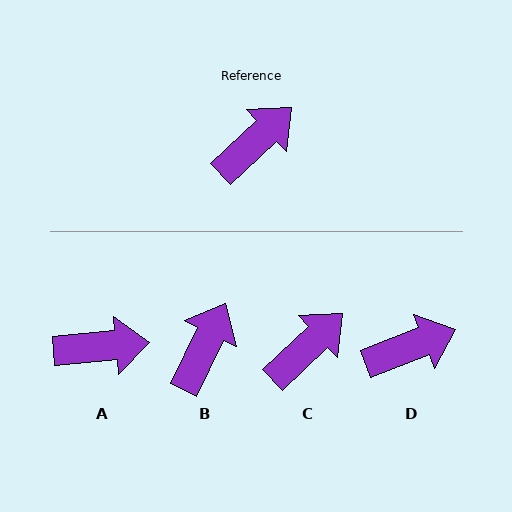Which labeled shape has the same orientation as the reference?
C.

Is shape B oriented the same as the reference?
No, it is off by about 20 degrees.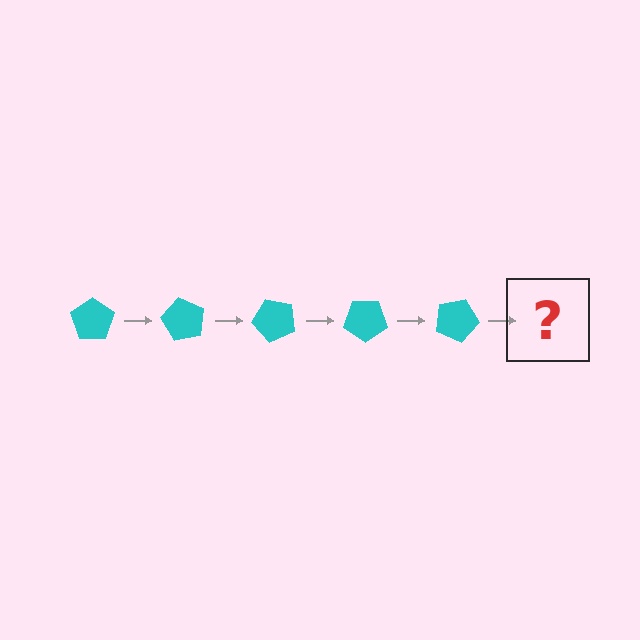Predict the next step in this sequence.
The next step is a cyan pentagon rotated 300 degrees.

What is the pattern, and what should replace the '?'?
The pattern is that the pentagon rotates 60 degrees each step. The '?' should be a cyan pentagon rotated 300 degrees.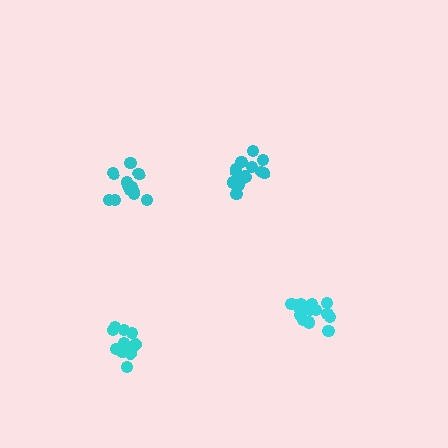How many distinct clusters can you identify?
There are 4 distinct clusters.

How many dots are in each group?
Group 1: 16 dots, Group 2: 12 dots, Group 3: 10 dots, Group 4: 13 dots (51 total).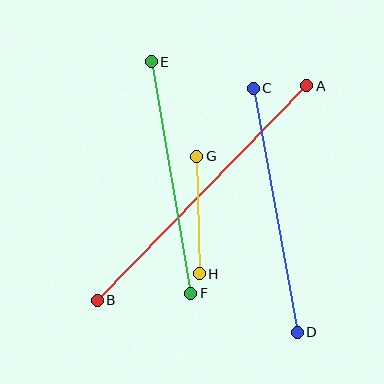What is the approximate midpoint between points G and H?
The midpoint is at approximately (198, 215) pixels.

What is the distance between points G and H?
The distance is approximately 118 pixels.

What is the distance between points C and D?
The distance is approximately 248 pixels.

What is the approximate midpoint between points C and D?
The midpoint is at approximately (275, 210) pixels.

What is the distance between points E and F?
The distance is approximately 235 pixels.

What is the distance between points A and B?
The distance is approximately 300 pixels.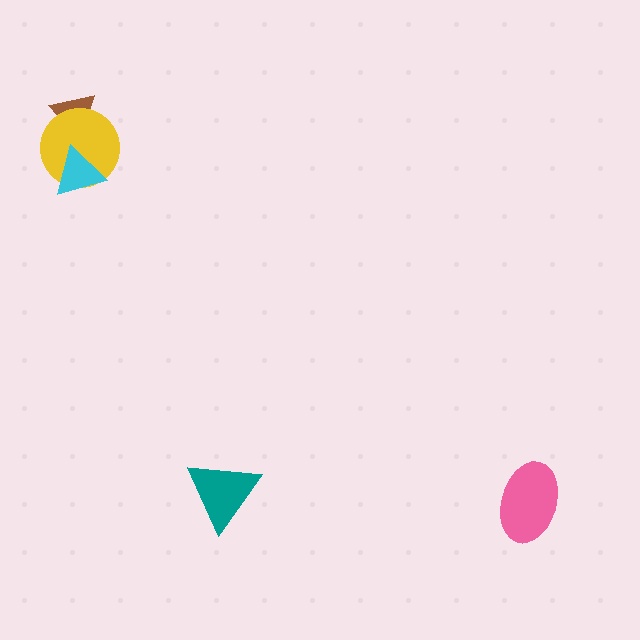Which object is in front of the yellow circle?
The cyan triangle is in front of the yellow circle.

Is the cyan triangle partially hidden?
No, no other shape covers it.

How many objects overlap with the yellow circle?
2 objects overlap with the yellow circle.